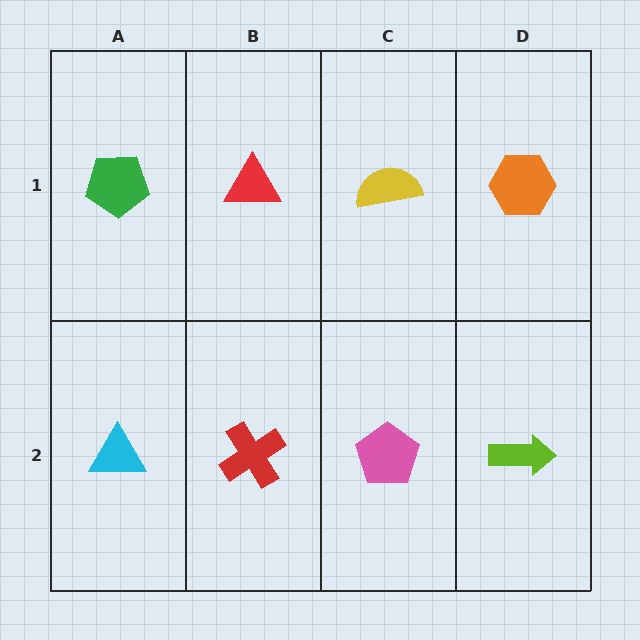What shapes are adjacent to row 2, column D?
An orange hexagon (row 1, column D), a pink pentagon (row 2, column C).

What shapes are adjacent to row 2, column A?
A green pentagon (row 1, column A), a red cross (row 2, column B).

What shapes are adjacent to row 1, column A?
A cyan triangle (row 2, column A), a red triangle (row 1, column B).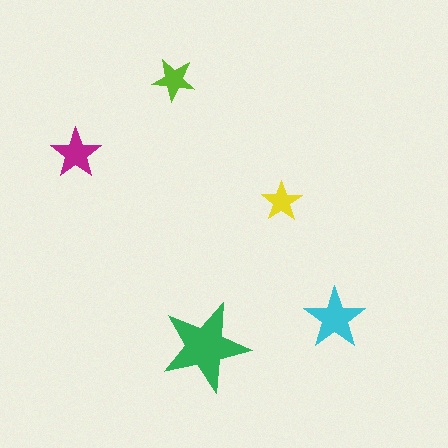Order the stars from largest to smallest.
the green one, the cyan one, the magenta one, the lime one, the yellow one.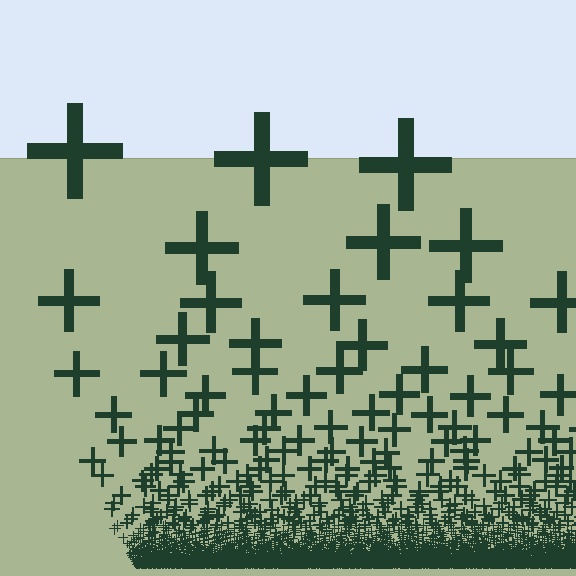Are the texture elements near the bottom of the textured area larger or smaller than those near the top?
Smaller. The gradient is inverted — elements near the bottom are smaller and denser.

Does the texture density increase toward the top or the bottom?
Density increases toward the bottom.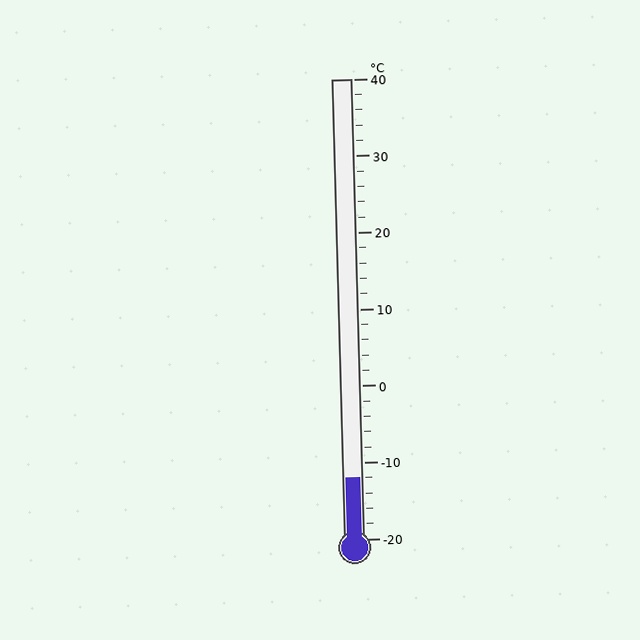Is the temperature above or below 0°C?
The temperature is below 0°C.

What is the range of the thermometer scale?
The thermometer scale ranges from -20°C to 40°C.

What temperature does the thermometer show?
The thermometer shows approximately -12°C.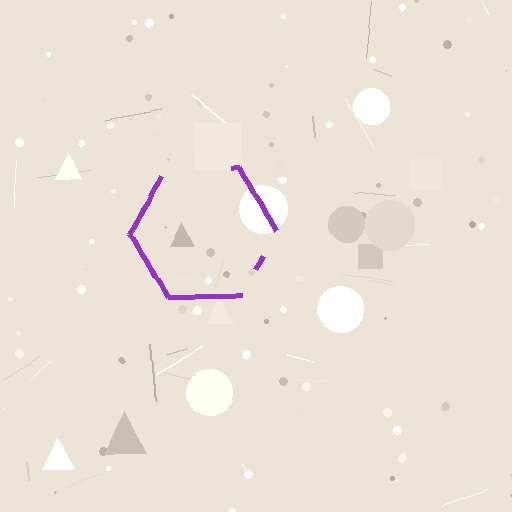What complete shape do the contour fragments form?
The contour fragments form a hexagon.